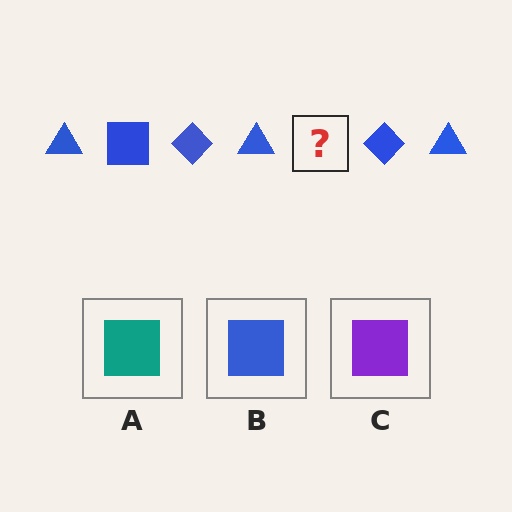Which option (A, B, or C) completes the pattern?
B.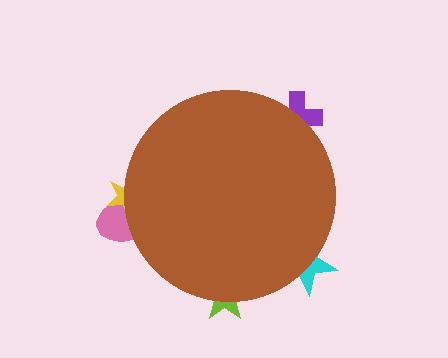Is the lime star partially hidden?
Yes, the lime star is partially hidden behind the brown circle.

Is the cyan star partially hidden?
Yes, the cyan star is partially hidden behind the brown circle.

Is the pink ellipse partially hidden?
Yes, the pink ellipse is partially hidden behind the brown circle.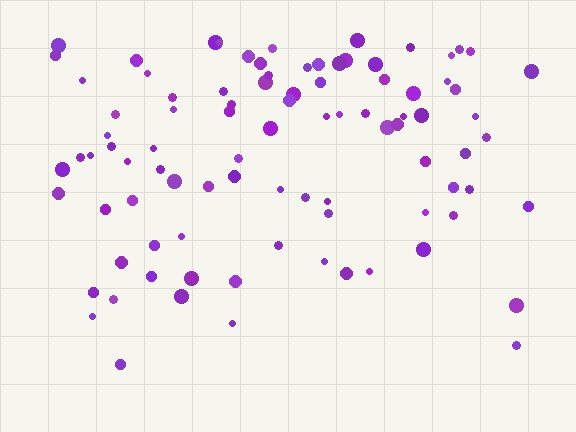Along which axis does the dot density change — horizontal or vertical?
Vertical.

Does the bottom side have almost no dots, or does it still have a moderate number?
Still a moderate number, just noticeably fewer than the top.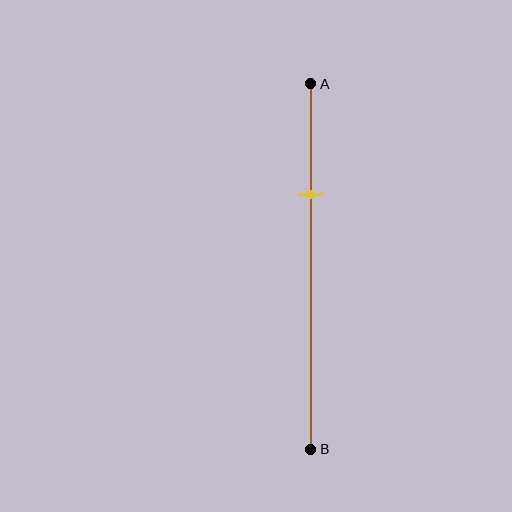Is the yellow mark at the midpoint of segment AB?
No, the mark is at about 30% from A, not at the 50% midpoint.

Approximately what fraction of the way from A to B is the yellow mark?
The yellow mark is approximately 30% of the way from A to B.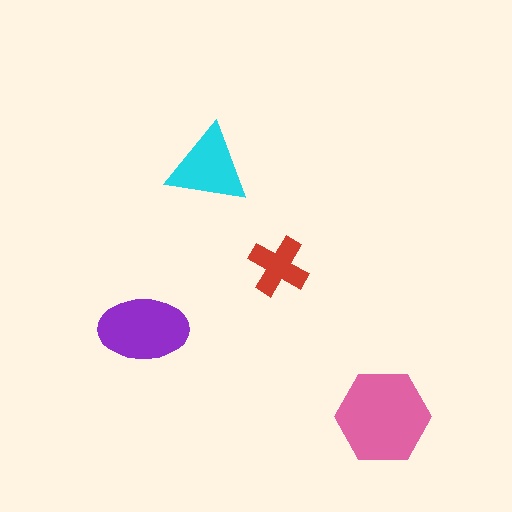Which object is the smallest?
The red cross.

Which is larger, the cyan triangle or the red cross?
The cyan triangle.